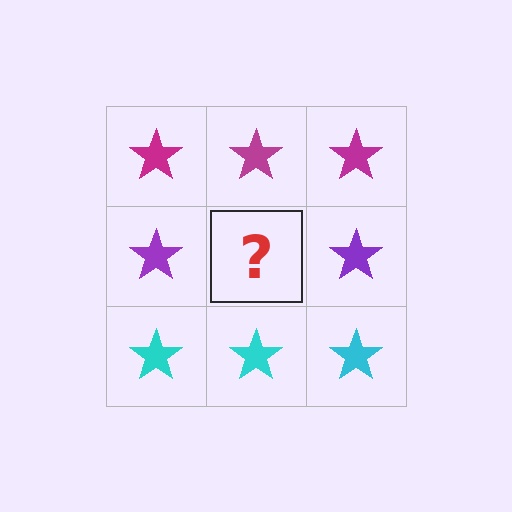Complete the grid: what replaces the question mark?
The question mark should be replaced with a purple star.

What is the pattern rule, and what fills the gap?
The rule is that each row has a consistent color. The gap should be filled with a purple star.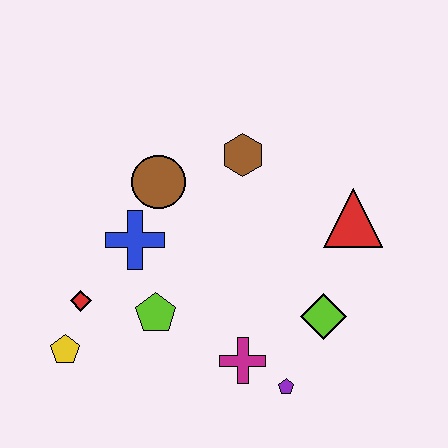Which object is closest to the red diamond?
The yellow pentagon is closest to the red diamond.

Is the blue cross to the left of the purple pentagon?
Yes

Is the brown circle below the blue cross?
No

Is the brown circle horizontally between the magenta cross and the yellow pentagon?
Yes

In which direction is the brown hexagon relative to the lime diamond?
The brown hexagon is above the lime diamond.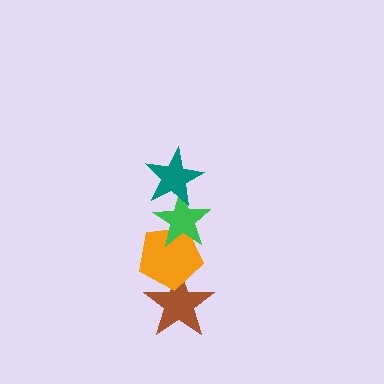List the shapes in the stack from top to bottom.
From top to bottom: the teal star, the green star, the orange pentagon, the brown star.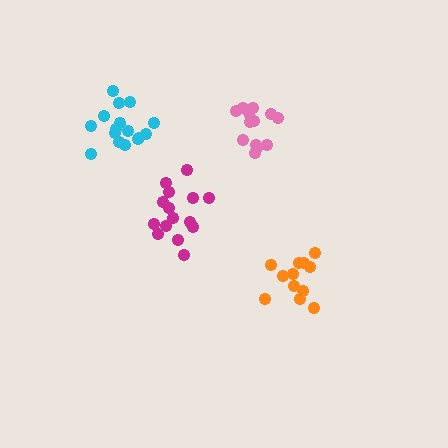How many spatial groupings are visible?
There are 4 spatial groupings.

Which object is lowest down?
The orange cluster is bottommost.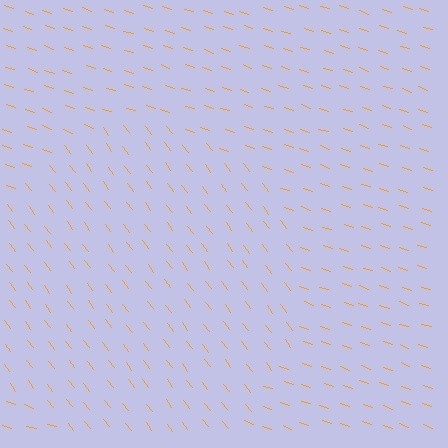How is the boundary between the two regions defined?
The boundary is defined purely by a change in line orientation (approximately 34 degrees difference). All lines are the same color and thickness.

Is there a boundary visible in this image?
Yes, there is a texture boundary formed by a change in line orientation.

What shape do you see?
I see a circle.